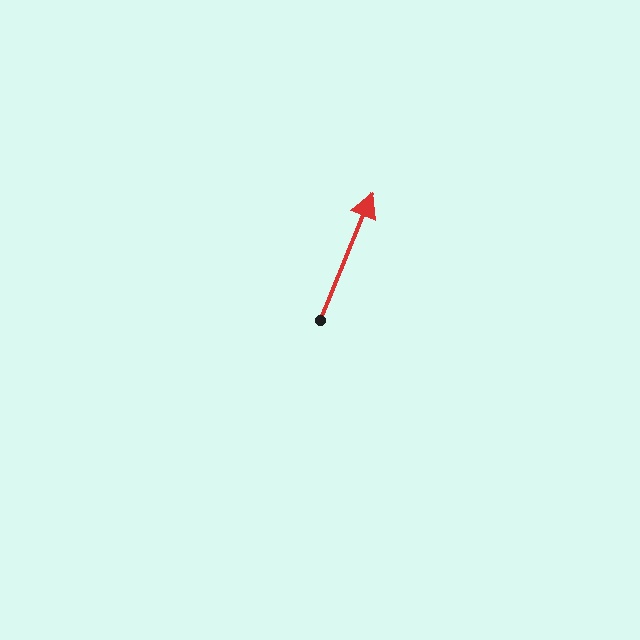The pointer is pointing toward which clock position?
Roughly 1 o'clock.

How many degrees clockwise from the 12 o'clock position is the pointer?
Approximately 22 degrees.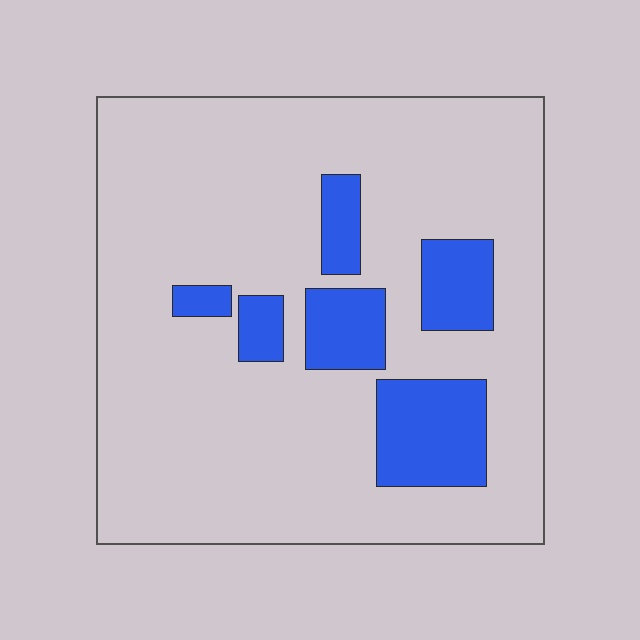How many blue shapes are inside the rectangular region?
6.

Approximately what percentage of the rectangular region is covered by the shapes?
Approximately 15%.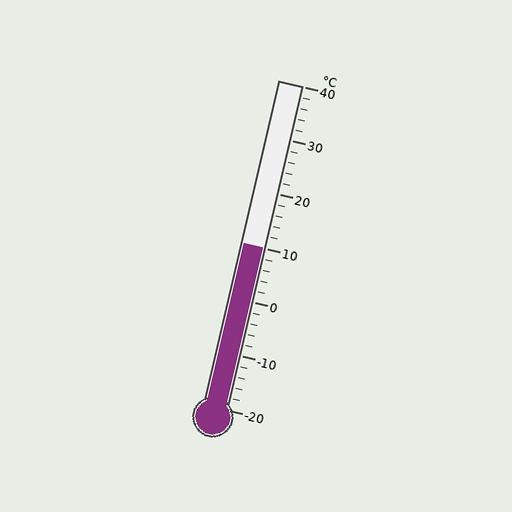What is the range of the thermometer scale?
The thermometer scale ranges from -20°C to 40°C.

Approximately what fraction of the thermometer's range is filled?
The thermometer is filled to approximately 50% of its range.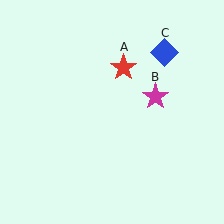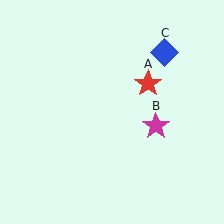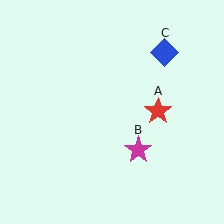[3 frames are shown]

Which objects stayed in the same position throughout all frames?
Blue diamond (object C) remained stationary.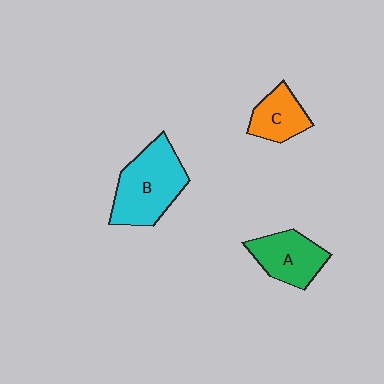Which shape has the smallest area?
Shape C (orange).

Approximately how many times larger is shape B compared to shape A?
Approximately 1.5 times.